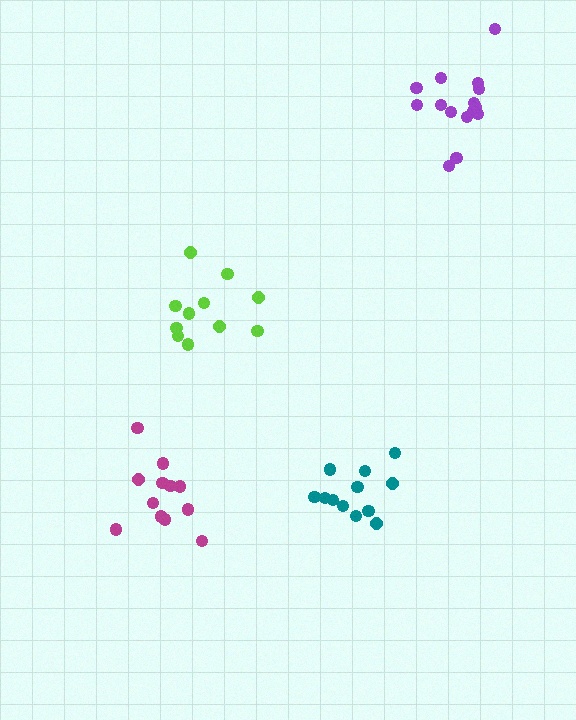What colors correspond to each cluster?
The clusters are colored: lime, teal, purple, magenta.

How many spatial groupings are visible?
There are 4 spatial groupings.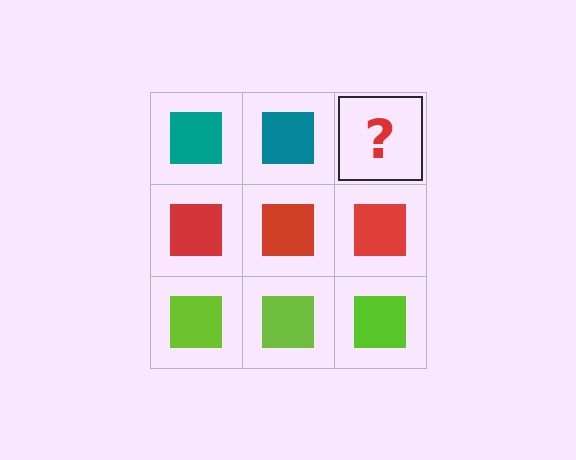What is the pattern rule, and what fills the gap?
The rule is that each row has a consistent color. The gap should be filled with a teal square.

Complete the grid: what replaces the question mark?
The question mark should be replaced with a teal square.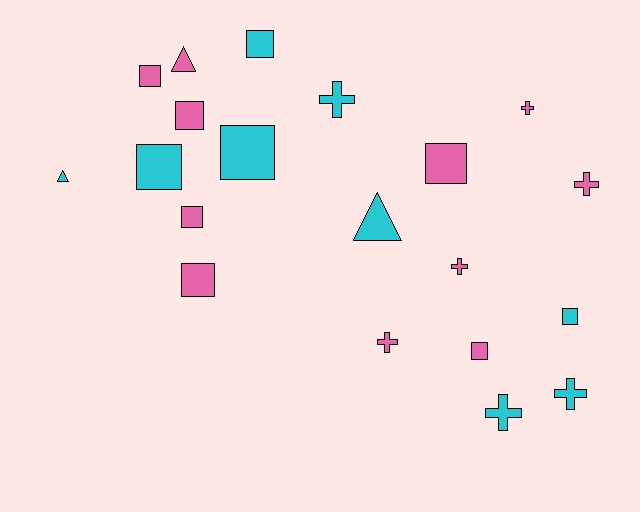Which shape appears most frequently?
Square, with 10 objects.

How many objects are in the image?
There are 20 objects.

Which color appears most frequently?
Pink, with 11 objects.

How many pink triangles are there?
There is 1 pink triangle.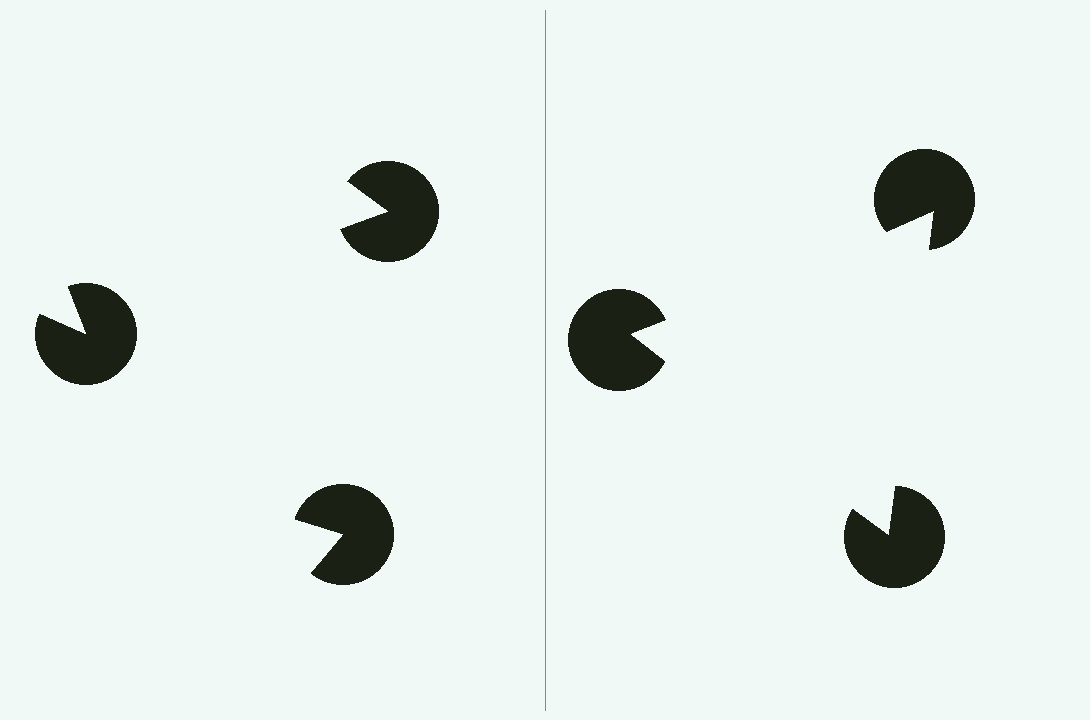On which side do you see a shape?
An illusory triangle appears on the right side. On the left side the wedge cuts are rotated, so no coherent shape forms.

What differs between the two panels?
The pac-man discs are positioned identically on both sides; only the wedge orientations differ. On the right they align to a triangle; on the left they are misaligned.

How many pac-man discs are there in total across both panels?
6 — 3 on each side.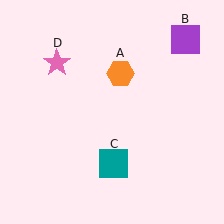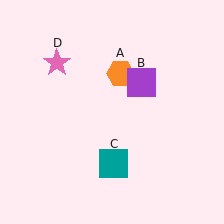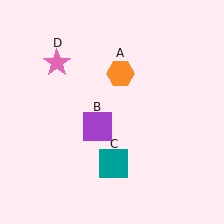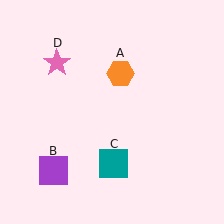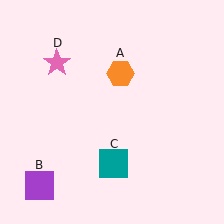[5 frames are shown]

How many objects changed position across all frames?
1 object changed position: purple square (object B).